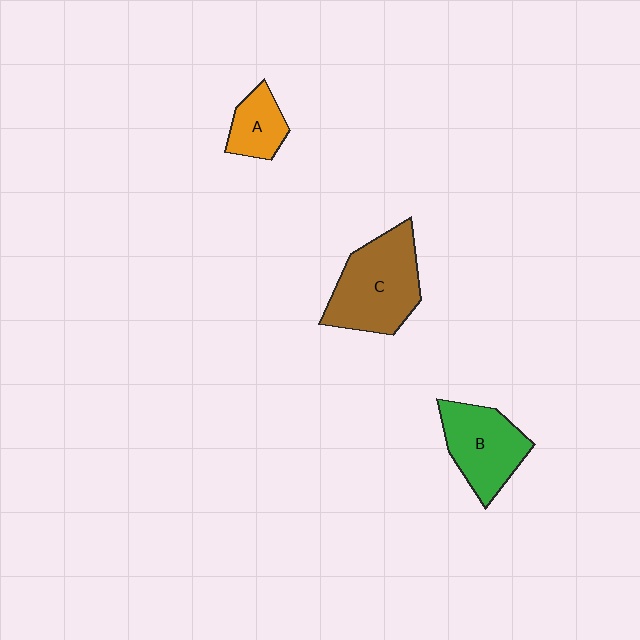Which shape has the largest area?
Shape C (brown).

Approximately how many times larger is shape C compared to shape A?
Approximately 2.3 times.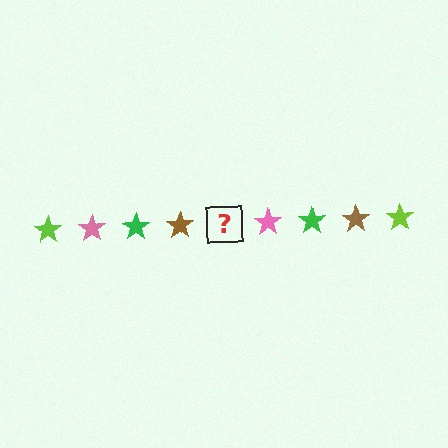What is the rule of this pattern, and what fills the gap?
The rule is that the pattern cycles through lime, pink, green, brown stars. The gap should be filled with a lime star.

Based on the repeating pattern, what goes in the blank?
The blank should be a lime star.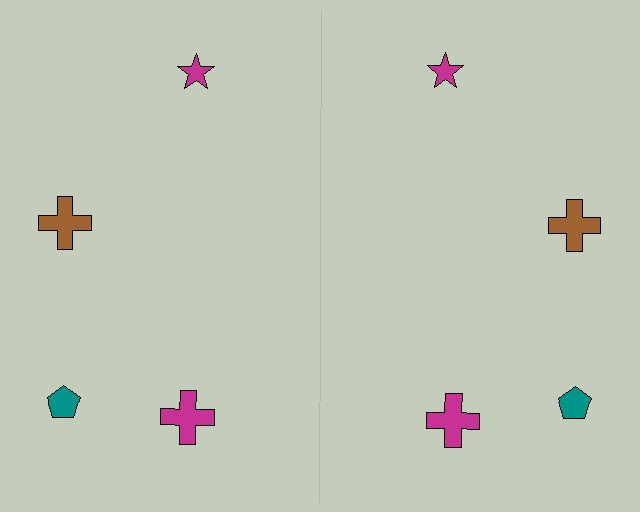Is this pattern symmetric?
Yes, this pattern has bilateral (reflection) symmetry.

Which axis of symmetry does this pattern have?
The pattern has a vertical axis of symmetry running through the center of the image.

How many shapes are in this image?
There are 8 shapes in this image.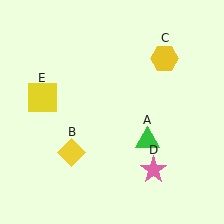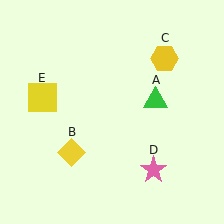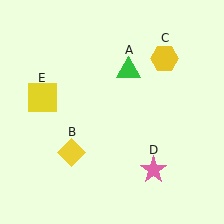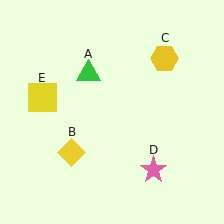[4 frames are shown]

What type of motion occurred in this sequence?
The green triangle (object A) rotated counterclockwise around the center of the scene.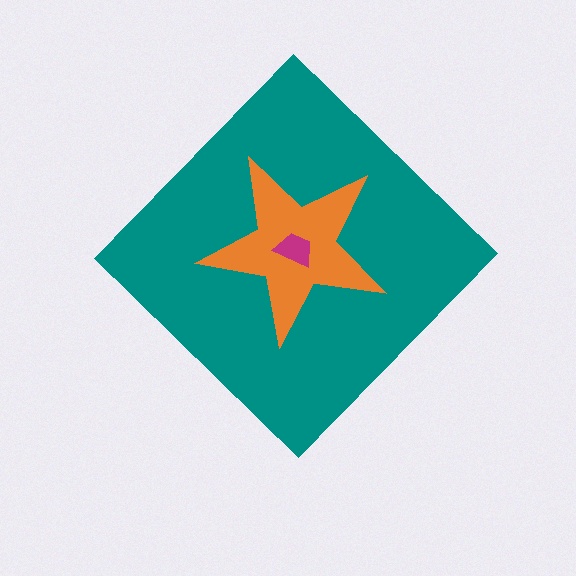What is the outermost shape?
The teal diamond.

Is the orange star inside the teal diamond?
Yes.